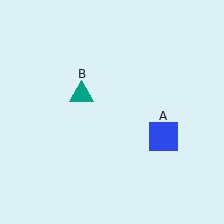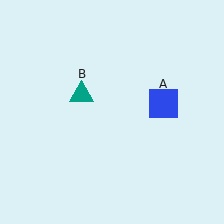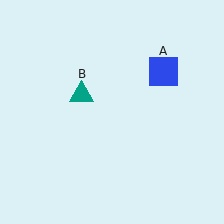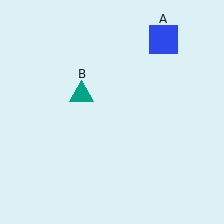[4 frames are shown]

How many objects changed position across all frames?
1 object changed position: blue square (object A).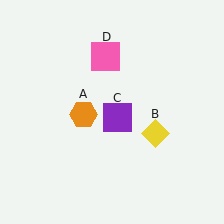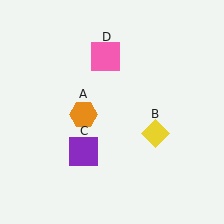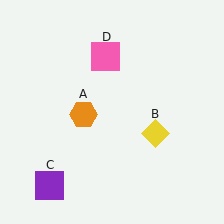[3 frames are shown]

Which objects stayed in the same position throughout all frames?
Orange hexagon (object A) and yellow diamond (object B) and pink square (object D) remained stationary.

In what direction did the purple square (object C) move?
The purple square (object C) moved down and to the left.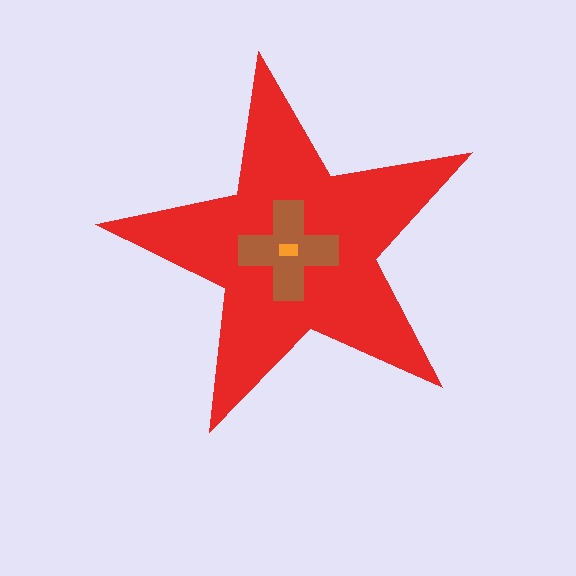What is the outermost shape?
The red star.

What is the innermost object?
The orange rectangle.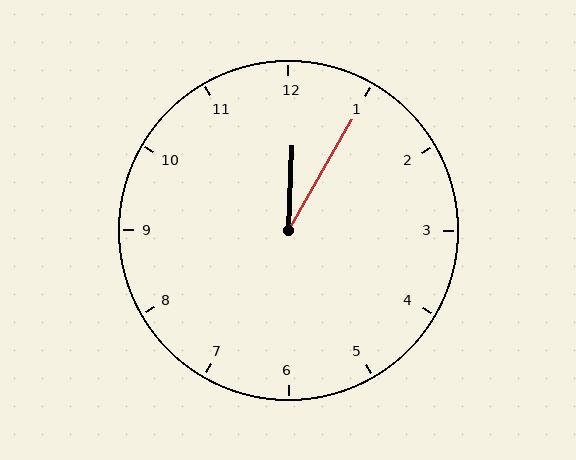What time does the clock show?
12:05.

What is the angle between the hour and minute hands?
Approximately 28 degrees.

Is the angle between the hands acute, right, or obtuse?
It is acute.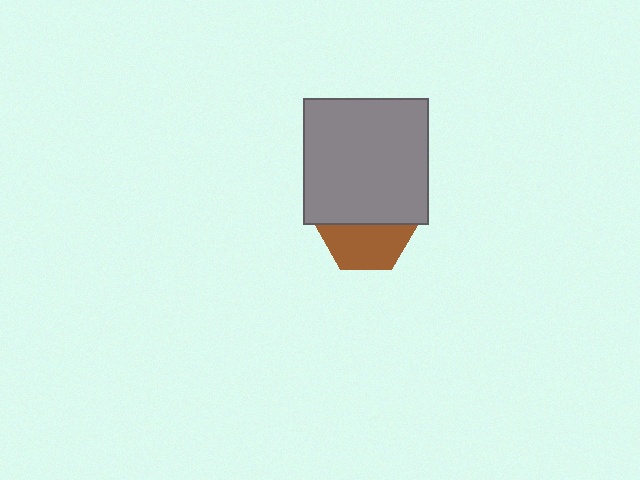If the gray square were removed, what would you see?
You would see the complete brown hexagon.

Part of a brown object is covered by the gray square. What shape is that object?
It is a hexagon.